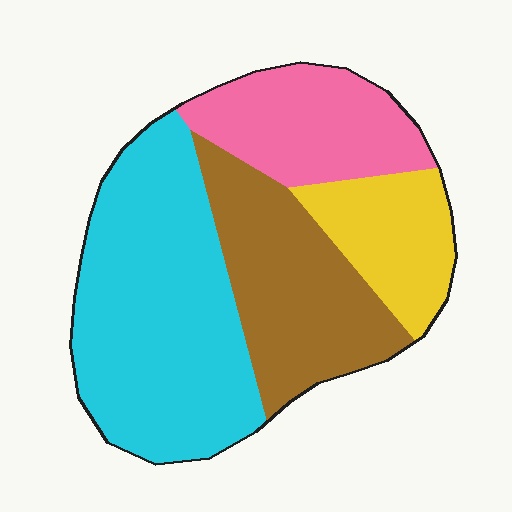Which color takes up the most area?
Cyan, at roughly 40%.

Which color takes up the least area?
Yellow, at roughly 15%.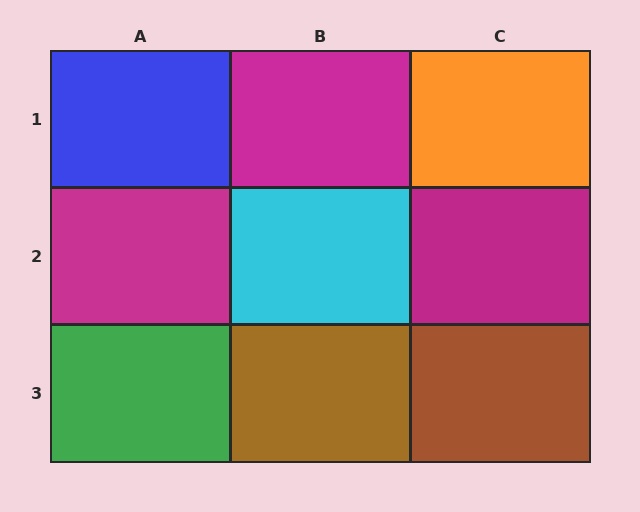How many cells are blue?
1 cell is blue.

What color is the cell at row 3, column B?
Brown.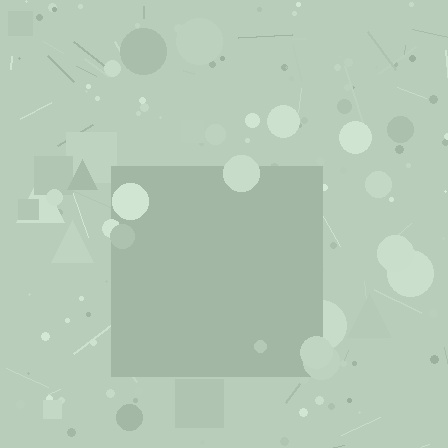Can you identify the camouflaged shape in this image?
The camouflaged shape is a square.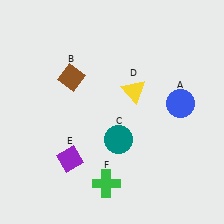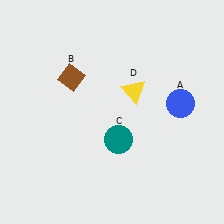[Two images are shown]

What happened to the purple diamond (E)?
The purple diamond (E) was removed in Image 2. It was in the bottom-left area of Image 1.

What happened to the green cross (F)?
The green cross (F) was removed in Image 2. It was in the bottom-left area of Image 1.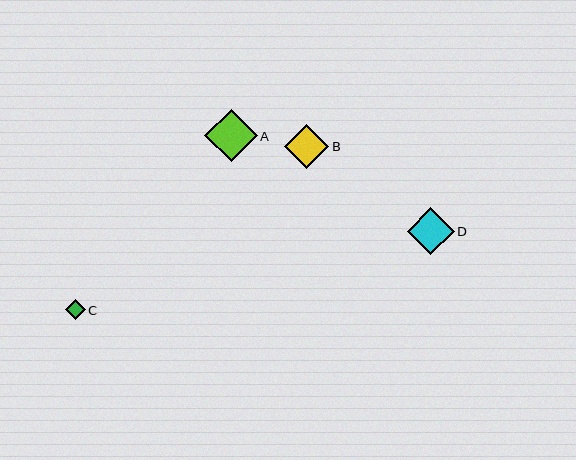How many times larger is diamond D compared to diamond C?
Diamond D is approximately 2.4 times the size of diamond C.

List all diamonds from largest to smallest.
From largest to smallest: A, D, B, C.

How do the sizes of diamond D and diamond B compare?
Diamond D and diamond B are approximately the same size.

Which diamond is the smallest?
Diamond C is the smallest with a size of approximately 20 pixels.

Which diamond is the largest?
Diamond A is the largest with a size of approximately 52 pixels.